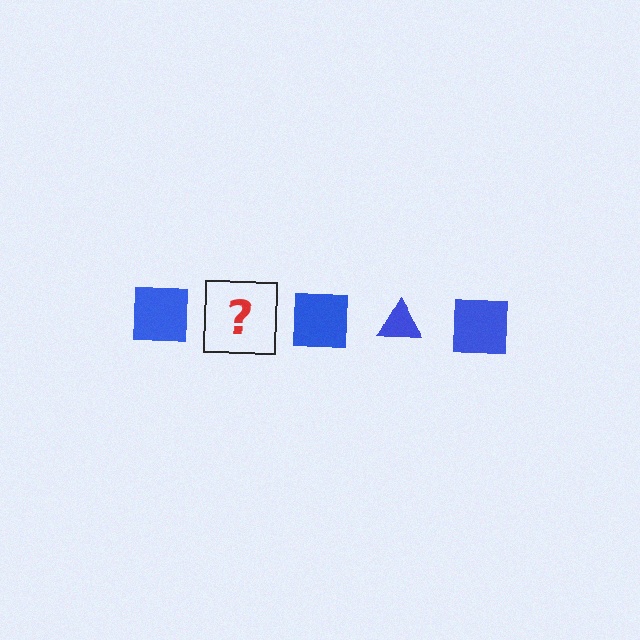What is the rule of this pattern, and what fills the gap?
The rule is that the pattern cycles through square, triangle shapes in blue. The gap should be filled with a blue triangle.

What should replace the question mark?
The question mark should be replaced with a blue triangle.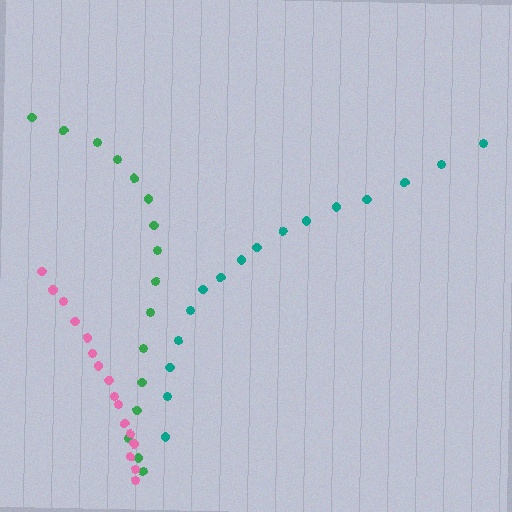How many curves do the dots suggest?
There are 3 distinct paths.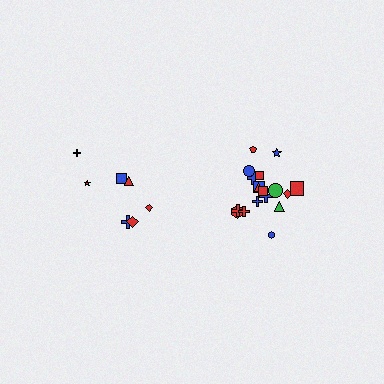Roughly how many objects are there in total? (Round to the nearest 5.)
Roughly 25 objects in total.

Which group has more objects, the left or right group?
The right group.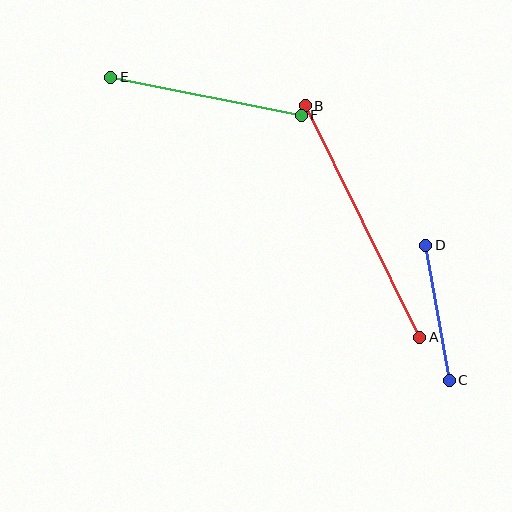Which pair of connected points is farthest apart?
Points A and B are farthest apart.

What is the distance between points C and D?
The distance is approximately 137 pixels.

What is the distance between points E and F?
The distance is approximately 194 pixels.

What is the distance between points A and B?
The distance is approximately 258 pixels.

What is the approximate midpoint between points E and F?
The midpoint is at approximately (206, 96) pixels.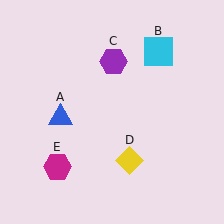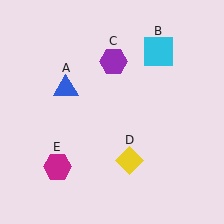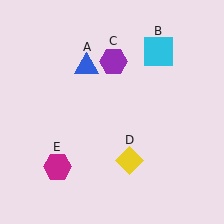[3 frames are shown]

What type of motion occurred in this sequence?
The blue triangle (object A) rotated clockwise around the center of the scene.